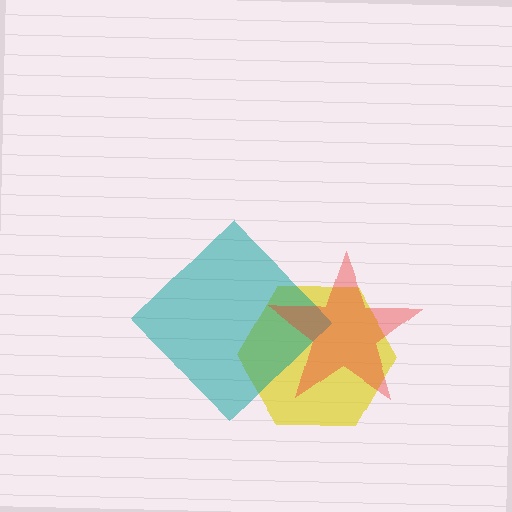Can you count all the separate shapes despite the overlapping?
Yes, there are 3 separate shapes.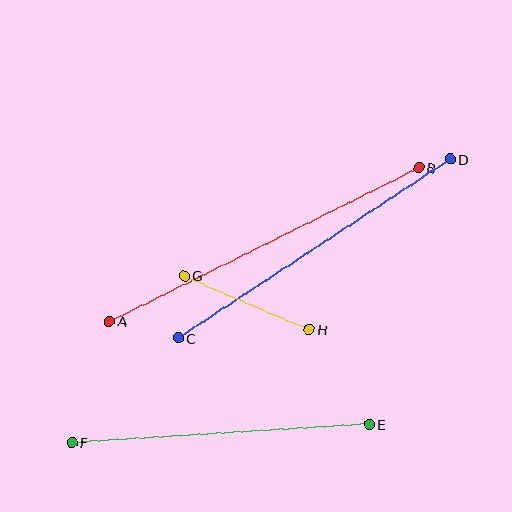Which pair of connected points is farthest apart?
Points A and B are farthest apart.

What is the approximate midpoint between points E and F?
The midpoint is at approximately (220, 434) pixels.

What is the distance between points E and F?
The distance is approximately 298 pixels.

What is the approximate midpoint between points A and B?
The midpoint is at approximately (264, 244) pixels.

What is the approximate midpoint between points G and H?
The midpoint is at approximately (247, 303) pixels.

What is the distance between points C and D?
The distance is approximately 326 pixels.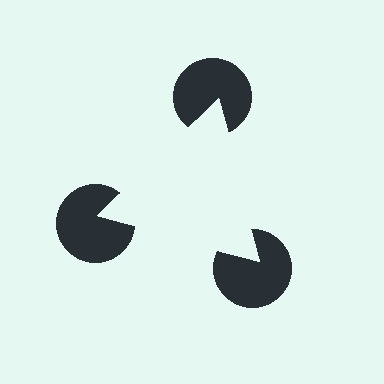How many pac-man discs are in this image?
There are 3 — one at each vertex of the illusory triangle.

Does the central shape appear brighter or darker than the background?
It typically appears slightly brighter than the background, even though no actual brightness change is drawn.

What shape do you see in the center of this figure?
An illusory triangle — its edges are inferred from the aligned wedge cuts in the pac-man discs, not physically drawn.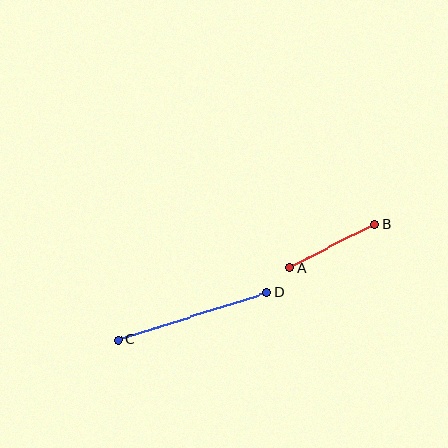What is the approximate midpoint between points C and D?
The midpoint is at approximately (192, 316) pixels.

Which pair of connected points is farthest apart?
Points C and D are farthest apart.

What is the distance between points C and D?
The distance is approximately 156 pixels.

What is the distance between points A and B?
The distance is approximately 96 pixels.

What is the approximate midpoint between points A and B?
The midpoint is at approximately (332, 246) pixels.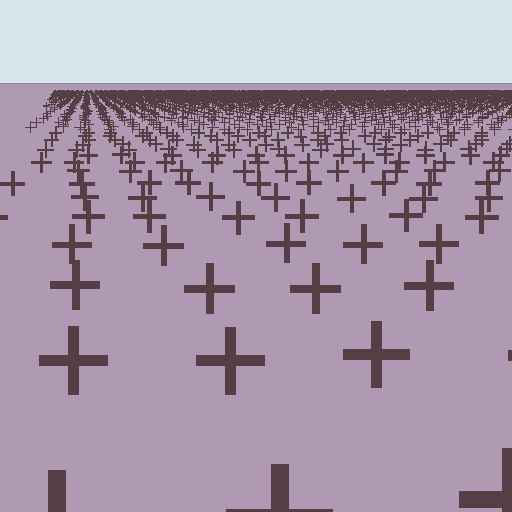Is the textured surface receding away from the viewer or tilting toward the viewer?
The surface is receding away from the viewer. Texture elements get smaller and denser toward the top.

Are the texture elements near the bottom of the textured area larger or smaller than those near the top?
Larger. Near the bottom, elements are closer to the viewer and appear at a bigger on-screen size.